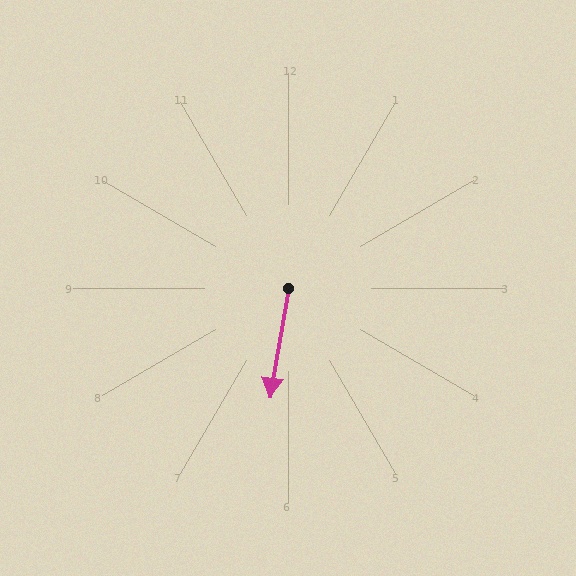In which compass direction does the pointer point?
South.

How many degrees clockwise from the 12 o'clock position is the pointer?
Approximately 190 degrees.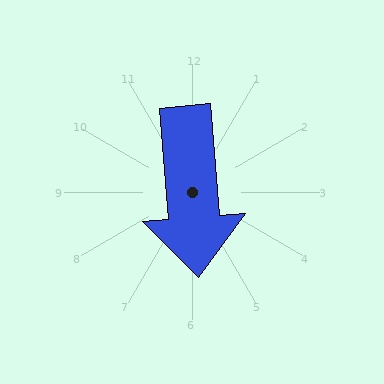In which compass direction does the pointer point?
South.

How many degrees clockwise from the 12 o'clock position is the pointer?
Approximately 175 degrees.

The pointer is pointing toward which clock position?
Roughly 6 o'clock.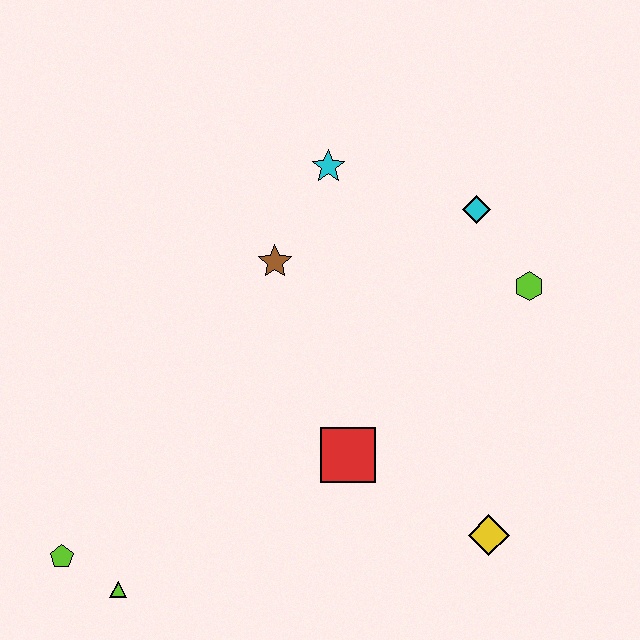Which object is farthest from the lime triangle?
The cyan diamond is farthest from the lime triangle.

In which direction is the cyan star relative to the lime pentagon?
The cyan star is above the lime pentagon.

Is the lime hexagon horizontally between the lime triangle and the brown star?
No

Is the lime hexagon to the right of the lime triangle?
Yes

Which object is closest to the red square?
The yellow diamond is closest to the red square.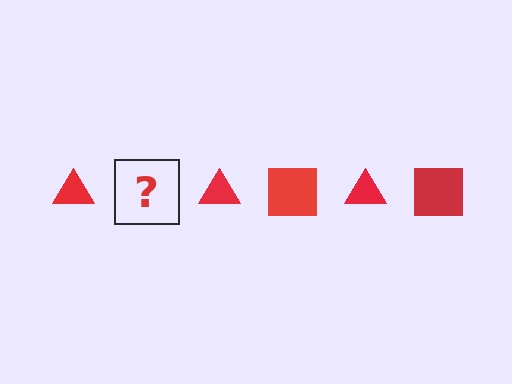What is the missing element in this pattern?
The missing element is a red square.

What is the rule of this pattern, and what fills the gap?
The rule is that the pattern cycles through triangle, square shapes in red. The gap should be filled with a red square.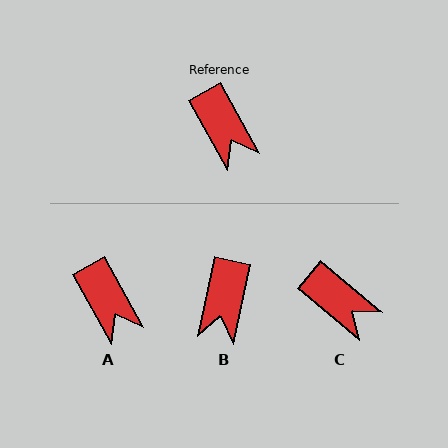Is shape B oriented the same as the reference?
No, it is off by about 42 degrees.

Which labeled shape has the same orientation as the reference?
A.